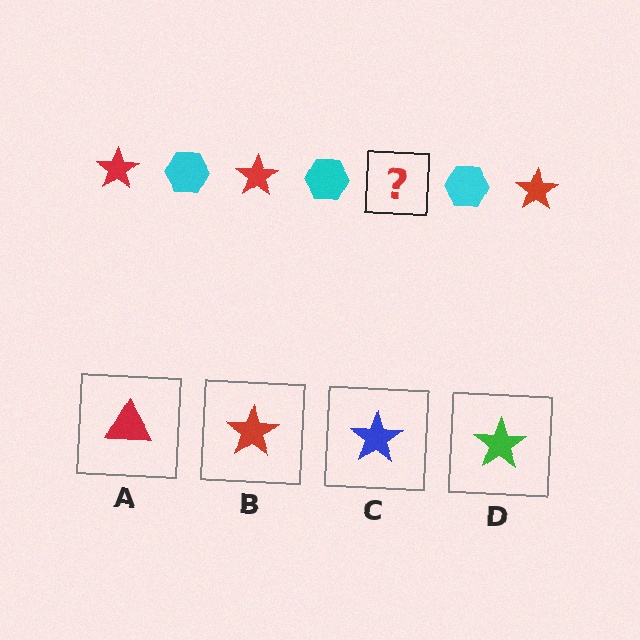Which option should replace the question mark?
Option B.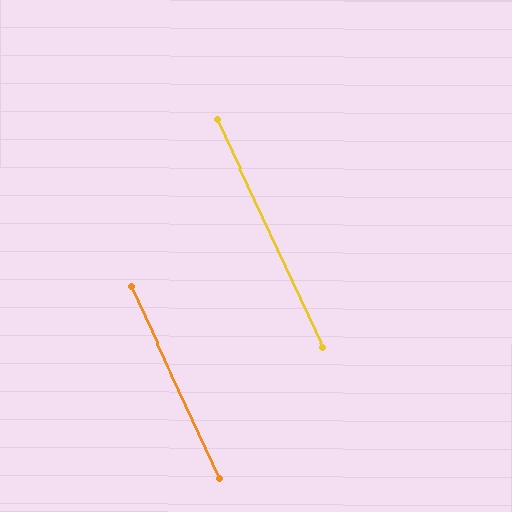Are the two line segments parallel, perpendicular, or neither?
Parallel — their directions differ by only 0.4°.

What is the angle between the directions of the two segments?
Approximately 0 degrees.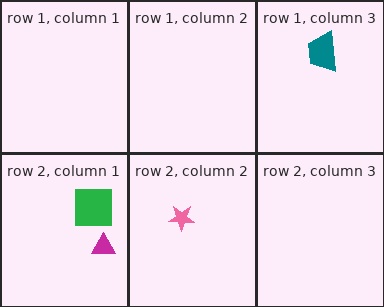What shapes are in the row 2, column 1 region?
The green square, the magenta triangle.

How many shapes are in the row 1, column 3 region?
1.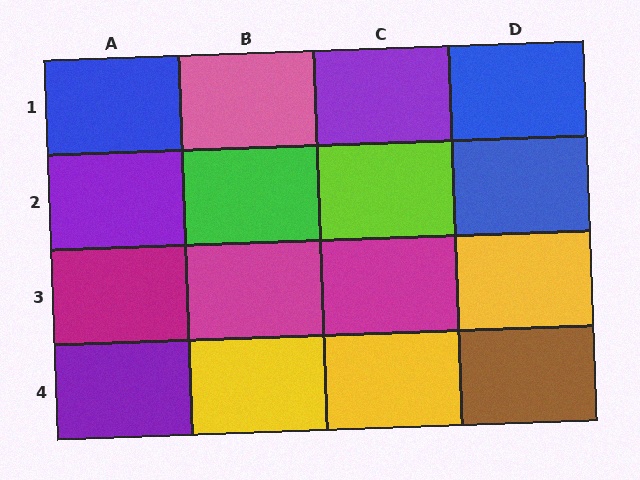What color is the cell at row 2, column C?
Lime.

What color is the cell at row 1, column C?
Purple.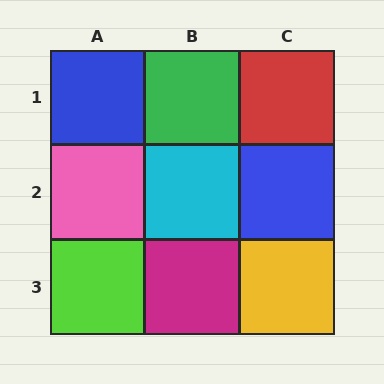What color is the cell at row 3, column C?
Yellow.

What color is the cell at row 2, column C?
Blue.